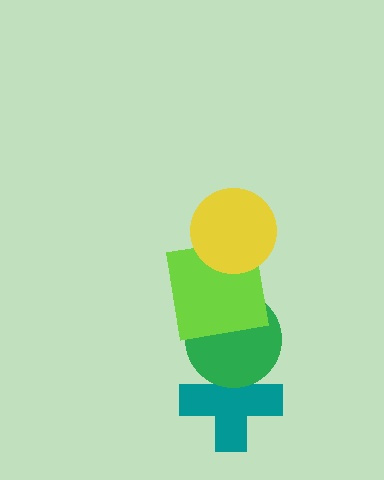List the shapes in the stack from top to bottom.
From top to bottom: the yellow circle, the lime square, the green circle, the teal cross.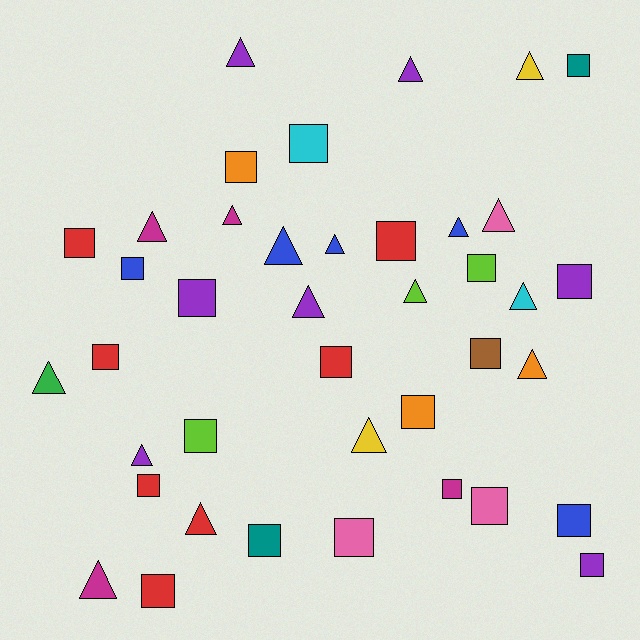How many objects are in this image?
There are 40 objects.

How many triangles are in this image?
There are 18 triangles.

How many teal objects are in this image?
There are 2 teal objects.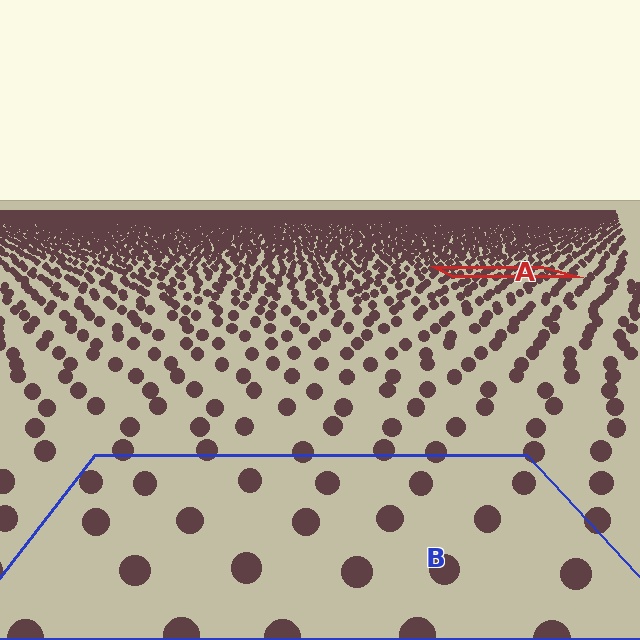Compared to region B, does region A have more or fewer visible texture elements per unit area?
Region A has more texture elements per unit area — they are packed more densely because it is farther away.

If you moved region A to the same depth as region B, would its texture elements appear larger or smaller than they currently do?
They would appear larger. At a closer depth, the same texture elements are projected at a bigger on-screen size.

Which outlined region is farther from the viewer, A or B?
Region A is farther from the viewer — the texture elements inside it appear smaller and more densely packed.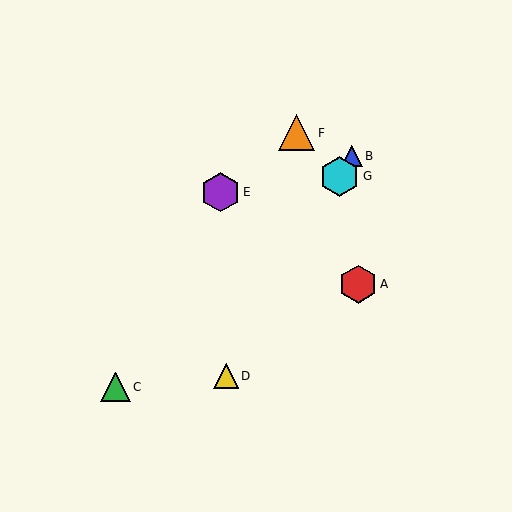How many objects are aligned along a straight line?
3 objects (B, D, G) are aligned along a straight line.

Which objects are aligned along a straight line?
Objects B, D, G are aligned along a straight line.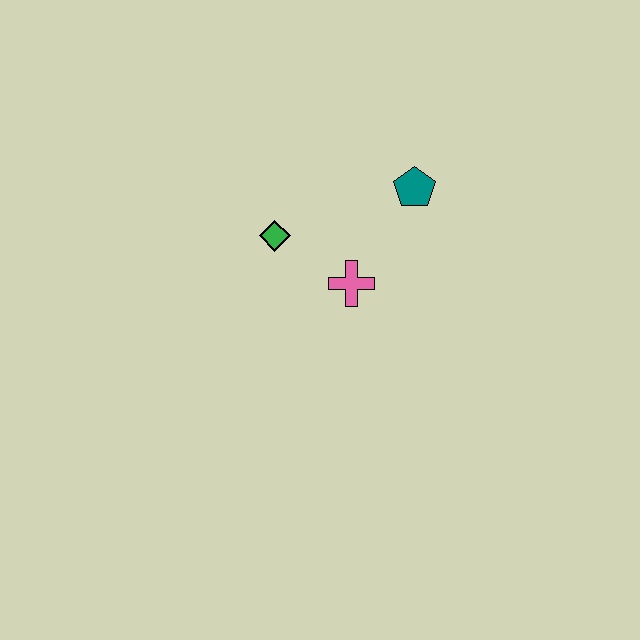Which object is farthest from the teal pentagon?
The green diamond is farthest from the teal pentagon.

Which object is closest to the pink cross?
The green diamond is closest to the pink cross.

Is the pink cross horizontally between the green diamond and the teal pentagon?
Yes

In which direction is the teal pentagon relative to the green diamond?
The teal pentagon is to the right of the green diamond.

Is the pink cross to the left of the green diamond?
No